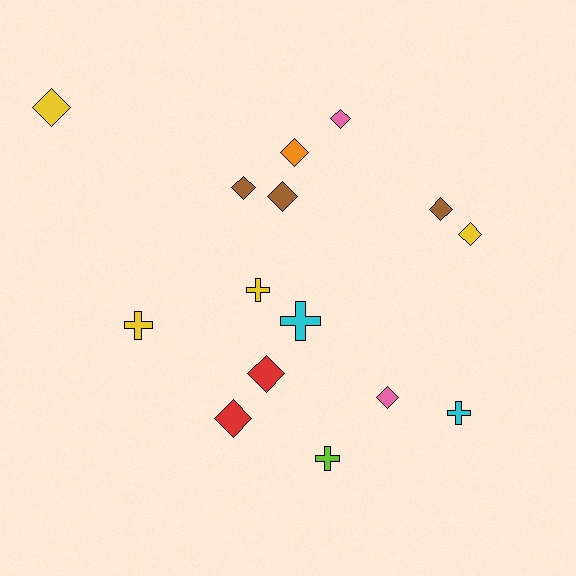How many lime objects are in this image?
There is 1 lime object.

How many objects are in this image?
There are 15 objects.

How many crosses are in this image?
There are 5 crosses.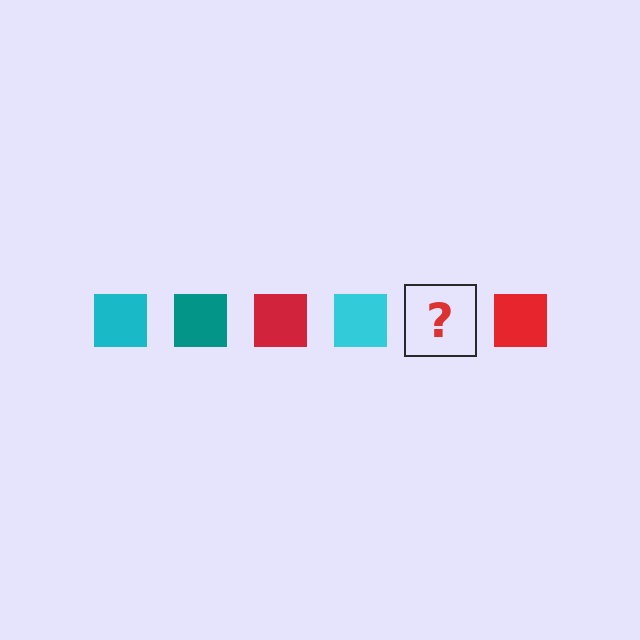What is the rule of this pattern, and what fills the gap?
The rule is that the pattern cycles through cyan, teal, red squares. The gap should be filled with a teal square.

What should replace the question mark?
The question mark should be replaced with a teal square.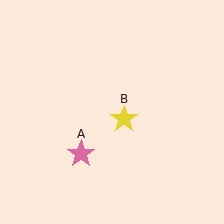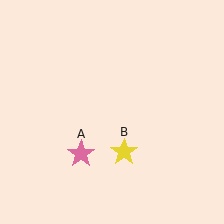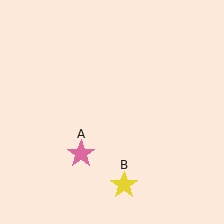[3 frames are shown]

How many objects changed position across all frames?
1 object changed position: yellow star (object B).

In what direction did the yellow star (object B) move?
The yellow star (object B) moved down.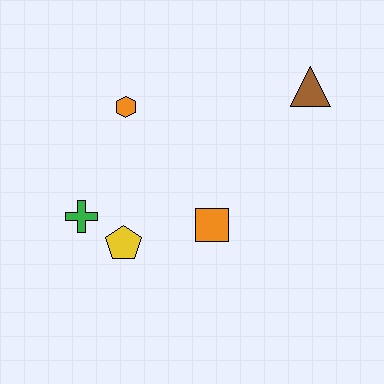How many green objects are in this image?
There is 1 green object.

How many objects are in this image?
There are 5 objects.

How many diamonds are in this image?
There are no diamonds.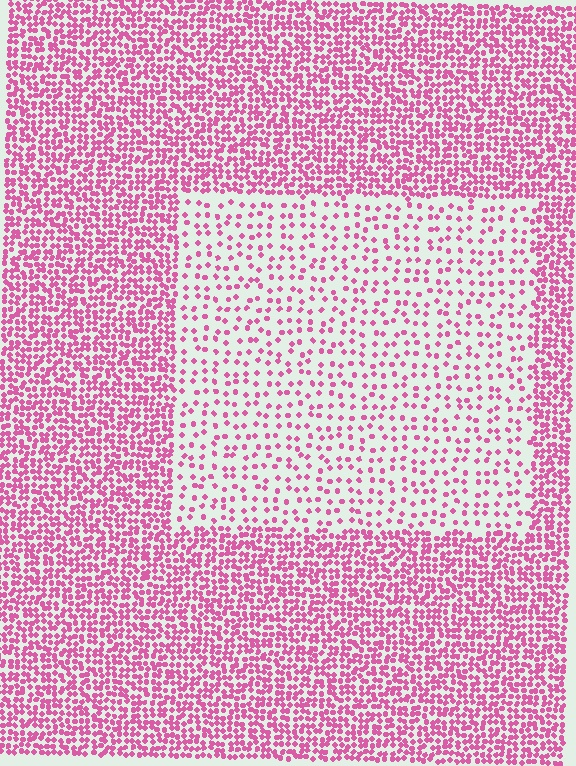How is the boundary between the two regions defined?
The boundary is defined by a change in element density (approximately 2.6x ratio). All elements are the same color, size, and shape.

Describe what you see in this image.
The image contains small pink elements arranged at two different densities. A rectangle-shaped region is visible where the elements are less densely packed than the surrounding area.